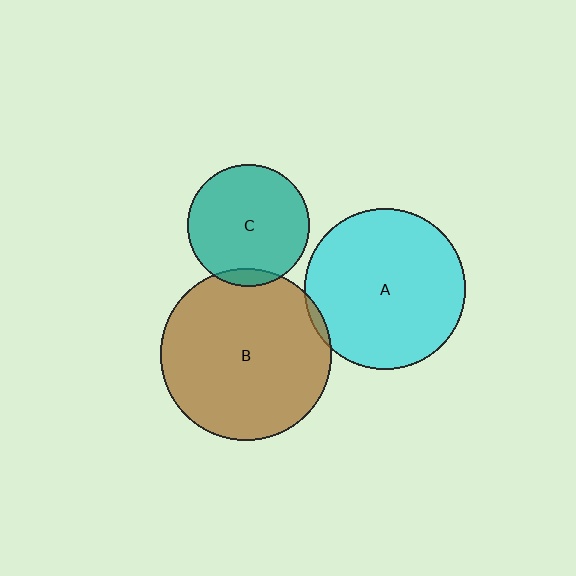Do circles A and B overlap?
Yes.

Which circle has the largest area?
Circle B (brown).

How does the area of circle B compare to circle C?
Approximately 2.0 times.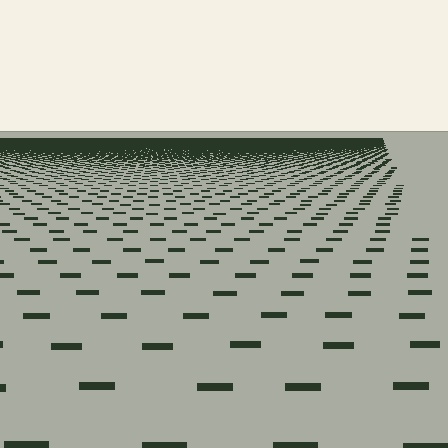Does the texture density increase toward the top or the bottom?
Density increases toward the top.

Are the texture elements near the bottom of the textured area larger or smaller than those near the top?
Larger. Near the bottom, elements are closer to the viewer and appear at a bigger on-screen size.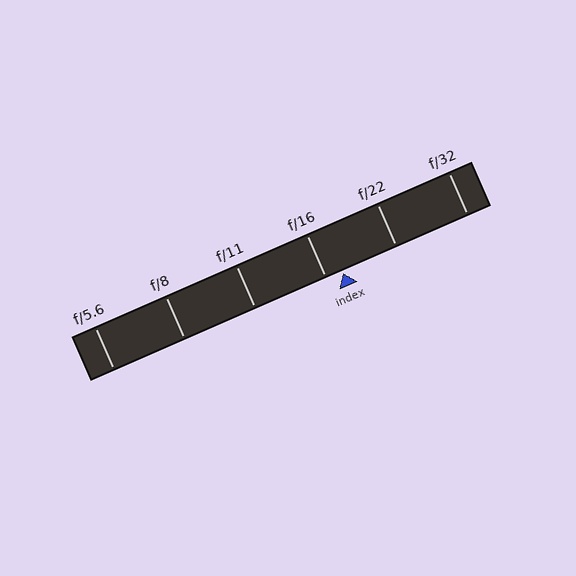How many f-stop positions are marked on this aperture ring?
There are 6 f-stop positions marked.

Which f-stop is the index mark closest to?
The index mark is closest to f/16.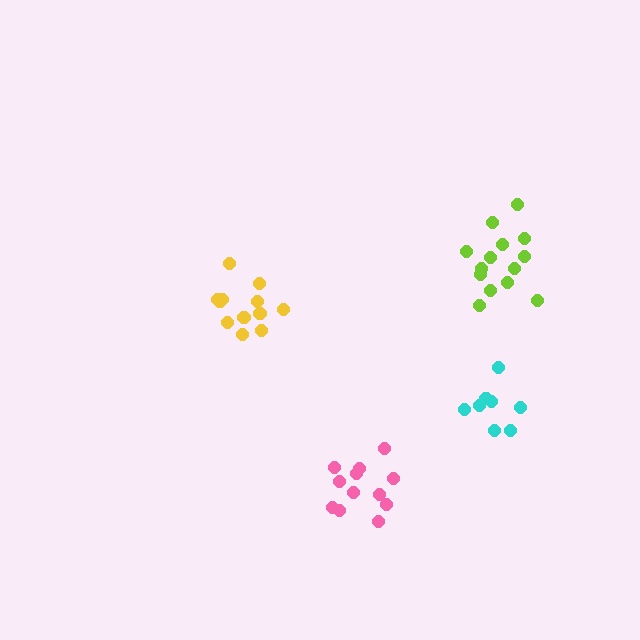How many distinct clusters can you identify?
There are 4 distinct clusters.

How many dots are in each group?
Group 1: 14 dots, Group 2: 8 dots, Group 3: 12 dots, Group 4: 12 dots (46 total).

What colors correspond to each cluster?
The clusters are colored: lime, cyan, yellow, pink.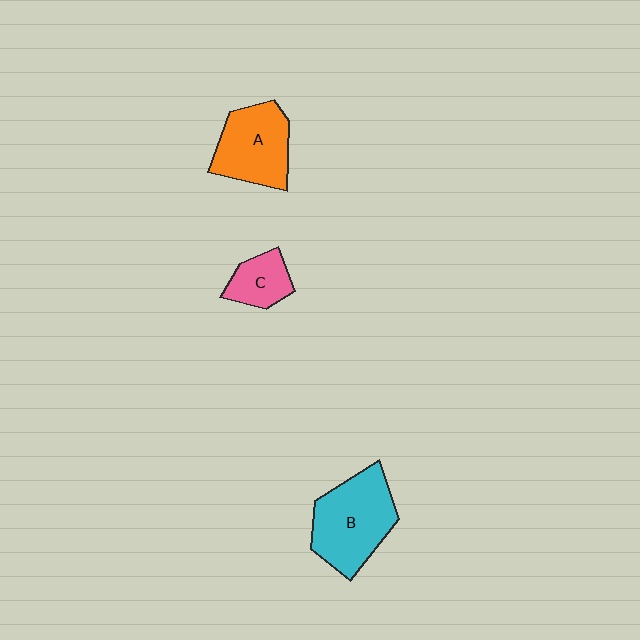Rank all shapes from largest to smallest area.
From largest to smallest: B (cyan), A (orange), C (pink).